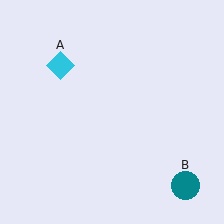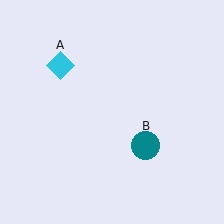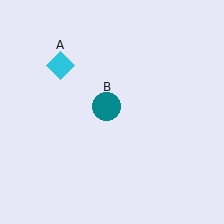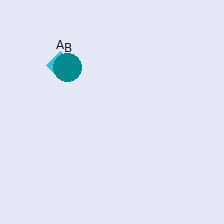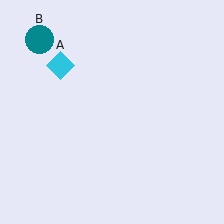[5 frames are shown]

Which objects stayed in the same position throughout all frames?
Cyan diamond (object A) remained stationary.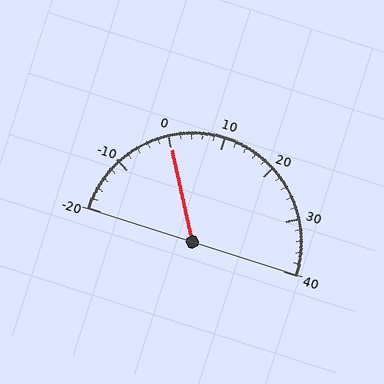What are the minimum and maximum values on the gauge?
The gauge ranges from -20 to 40.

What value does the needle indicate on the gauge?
The needle indicates approximately 0.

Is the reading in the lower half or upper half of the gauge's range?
The reading is in the lower half of the range (-20 to 40).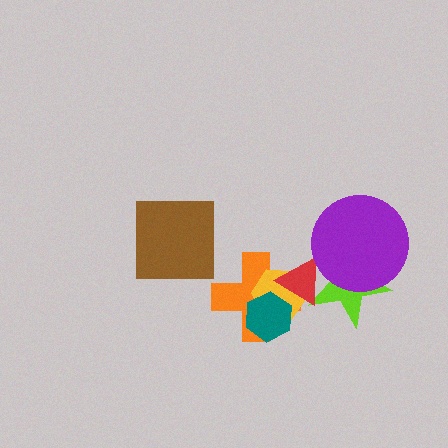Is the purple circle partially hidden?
No, no other shape covers it.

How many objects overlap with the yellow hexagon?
3 objects overlap with the yellow hexagon.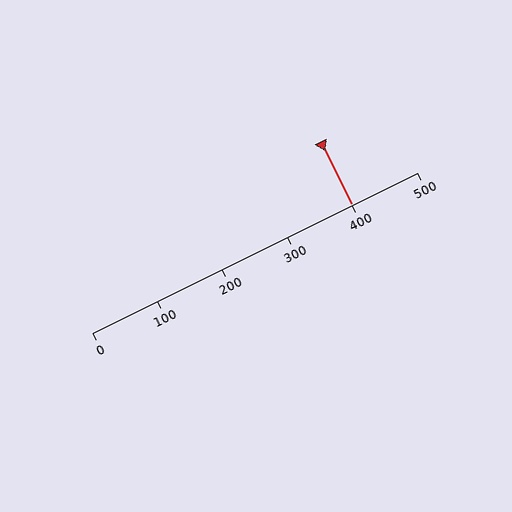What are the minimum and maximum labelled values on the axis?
The axis runs from 0 to 500.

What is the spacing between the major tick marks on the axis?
The major ticks are spaced 100 apart.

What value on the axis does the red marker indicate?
The marker indicates approximately 400.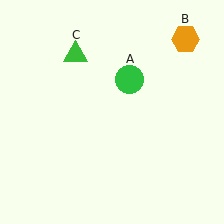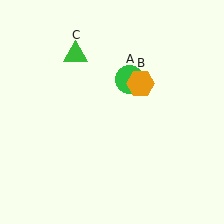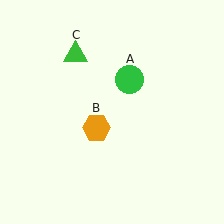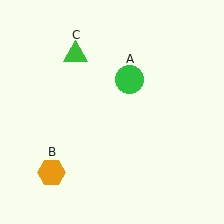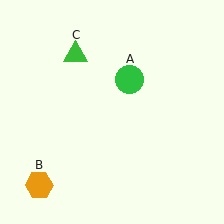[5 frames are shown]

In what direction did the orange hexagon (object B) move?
The orange hexagon (object B) moved down and to the left.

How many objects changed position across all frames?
1 object changed position: orange hexagon (object B).